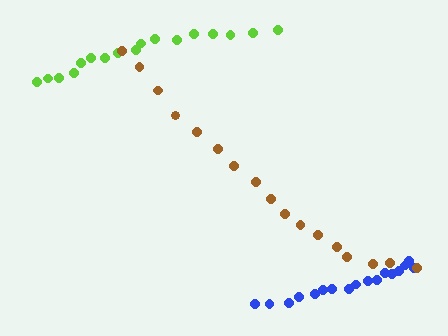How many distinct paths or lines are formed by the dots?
There are 3 distinct paths.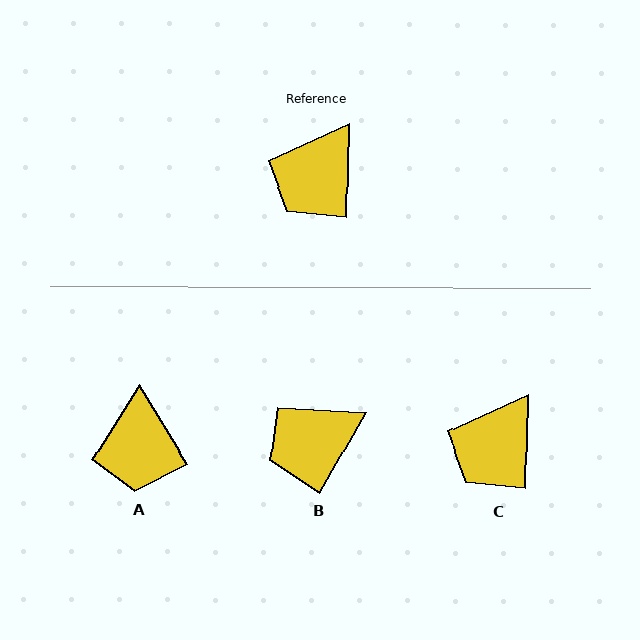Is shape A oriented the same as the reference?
No, it is off by about 33 degrees.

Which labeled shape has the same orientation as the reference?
C.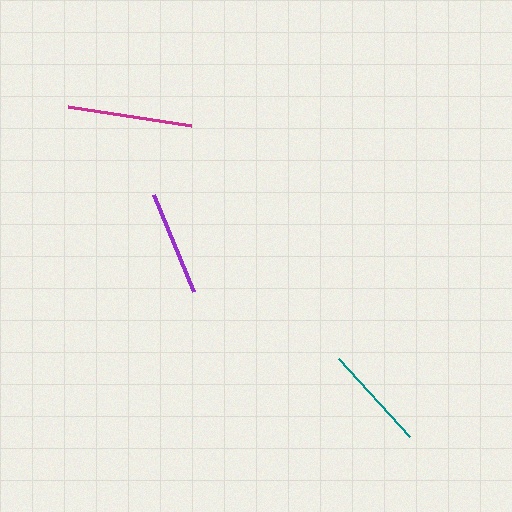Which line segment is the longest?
The magenta line is the longest at approximately 124 pixels.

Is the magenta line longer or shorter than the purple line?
The magenta line is longer than the purple line.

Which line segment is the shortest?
The purple line is the shortest at approximately 105 pixels.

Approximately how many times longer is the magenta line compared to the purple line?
The magenta line is approximately 1.2 times the length of the purple line.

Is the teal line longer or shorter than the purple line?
The teal line is longer than the purple line.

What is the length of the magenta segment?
The magenta segment is approximately 124 pixels long.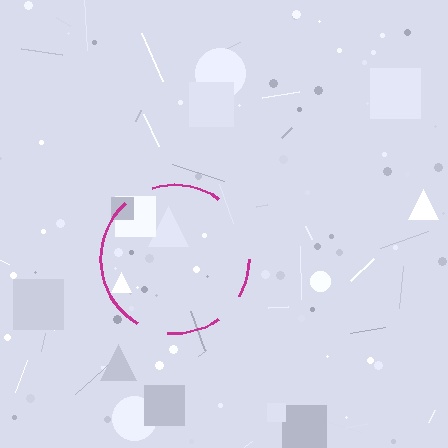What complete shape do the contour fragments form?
The contour fragments form a circle.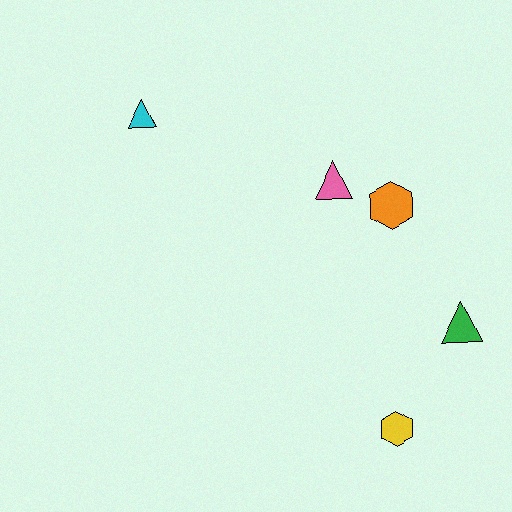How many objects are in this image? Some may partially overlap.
There are 5 objects.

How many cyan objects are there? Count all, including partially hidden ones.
There is 1 cyan object.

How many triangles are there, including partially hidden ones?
There are 3 triangles.